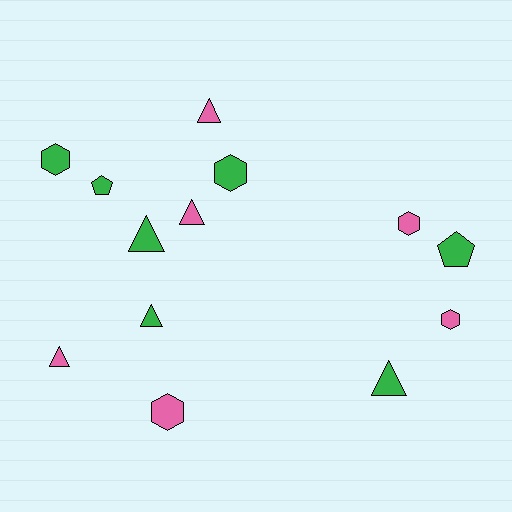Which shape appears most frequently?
Triangle, with 6 objects.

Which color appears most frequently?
Green, with 7 objects.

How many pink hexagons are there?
There are 3 pink hexagons.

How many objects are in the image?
There are 13 objects.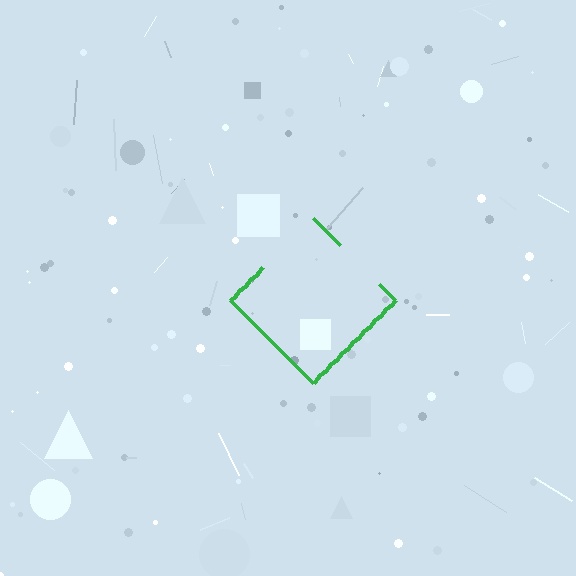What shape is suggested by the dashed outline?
The dashed outline suggests a diamond.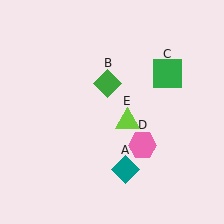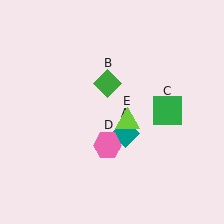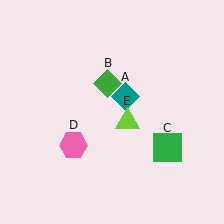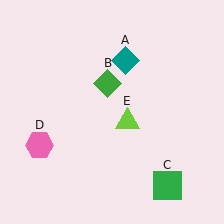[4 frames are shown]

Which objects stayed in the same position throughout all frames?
Green diamond (object B) and lime triangle (object E) remained stationary.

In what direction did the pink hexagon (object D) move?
The pink hexagon (object D) moved left.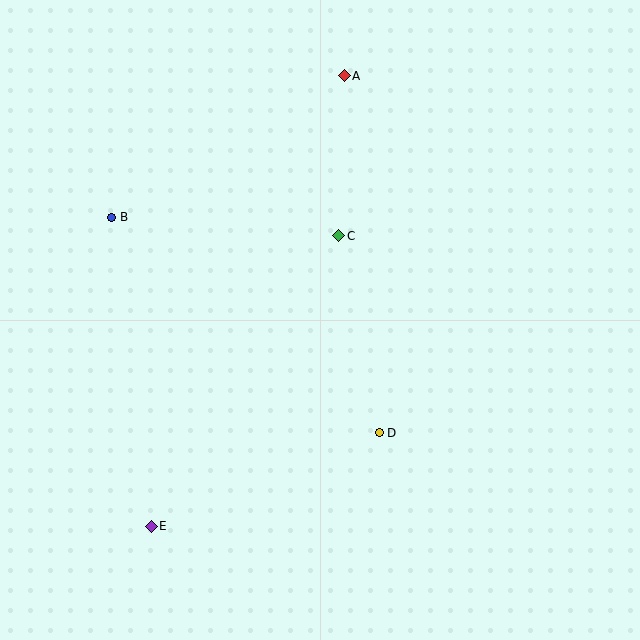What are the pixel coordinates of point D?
Point D is at (379, 433).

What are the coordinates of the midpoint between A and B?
The midpoint between A and B is at (228, 146).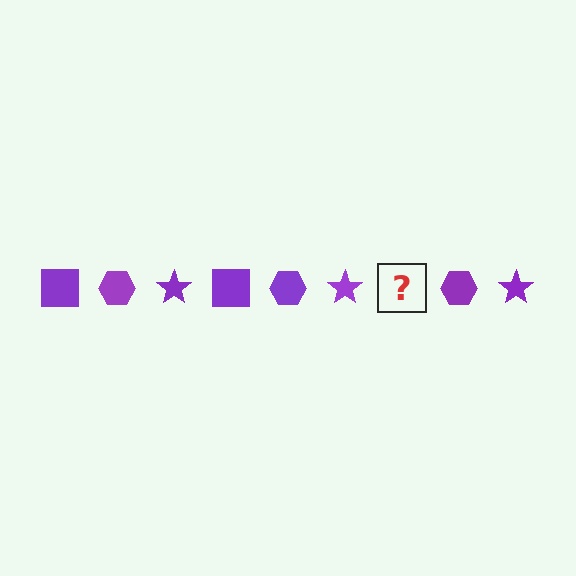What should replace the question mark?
The question mark should be replaced with a purple square.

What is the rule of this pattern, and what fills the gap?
The rule is that the pattern cycles through square, hexagon, star shapes in purple. The gap should be filled with a purple square.